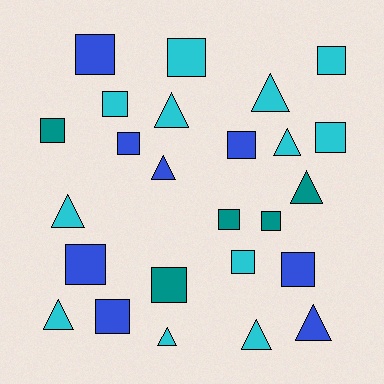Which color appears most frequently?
Cyan, with 12 objects.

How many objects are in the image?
There are 25 objects.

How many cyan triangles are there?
There are 7 cyan triangles.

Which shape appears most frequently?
Square, with 15 objects.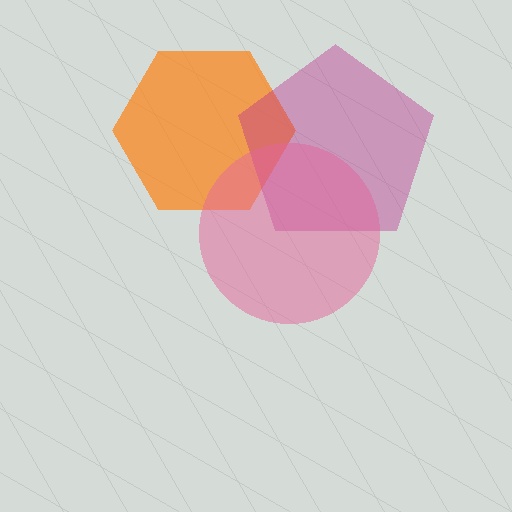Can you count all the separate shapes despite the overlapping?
Yes, there are 3 separate shapes.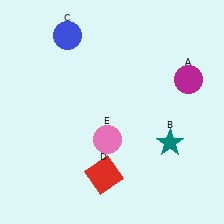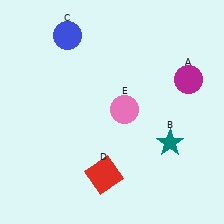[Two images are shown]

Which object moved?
The pink circle (E) moved up.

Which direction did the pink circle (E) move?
The pink circle (E) moved up.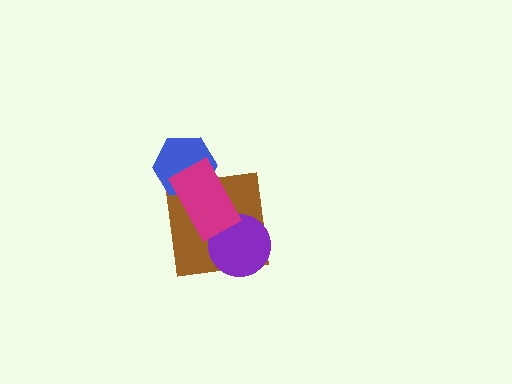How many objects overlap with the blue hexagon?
2 objects overlap with the blue hexagon.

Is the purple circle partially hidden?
Yes, it is partially covered by another shape.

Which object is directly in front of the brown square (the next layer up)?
The purple circle is directly in front of the brown square.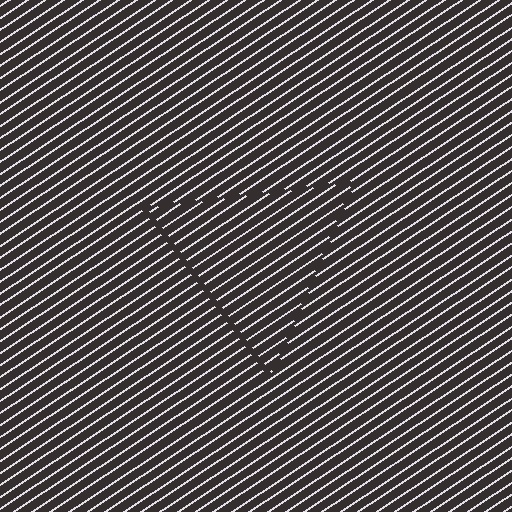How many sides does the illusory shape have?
3 sides — the line-ends trace a triangle.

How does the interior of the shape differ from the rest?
The interior of the shape contains the same grating, shifted by half a period — the contour is defined by the phase discontinuity where line-ends from the inner and outer gratings abut.